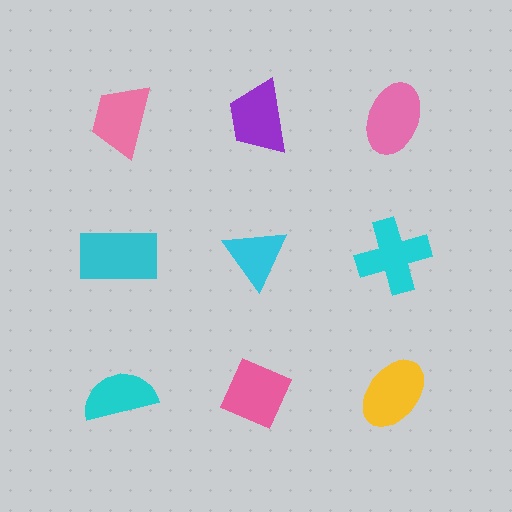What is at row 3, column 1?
A cyan semicircle.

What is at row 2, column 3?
A cyan cross.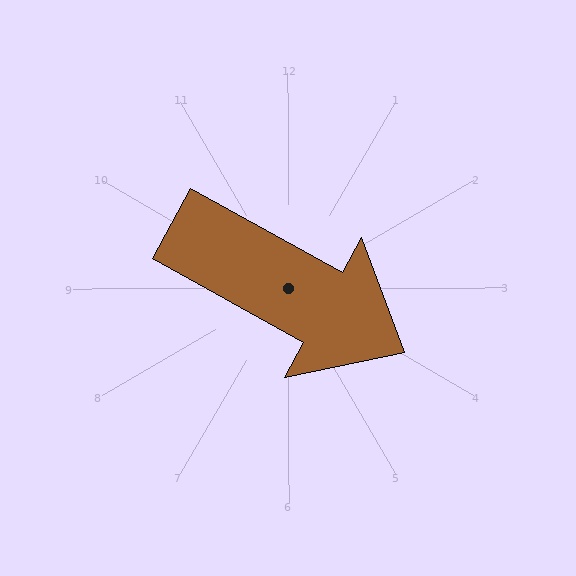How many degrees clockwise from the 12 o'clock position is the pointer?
Approximately 119 degrees.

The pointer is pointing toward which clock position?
Roughly 4 o'clock.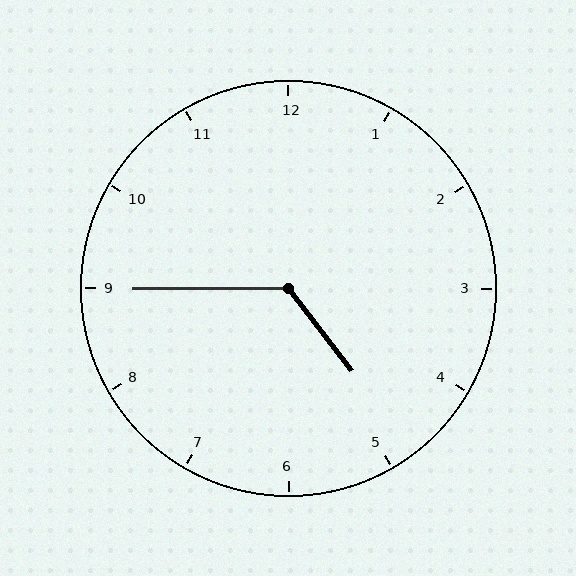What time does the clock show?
4:45.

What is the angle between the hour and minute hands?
Approximately 128 degrees.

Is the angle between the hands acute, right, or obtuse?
It is obtuse.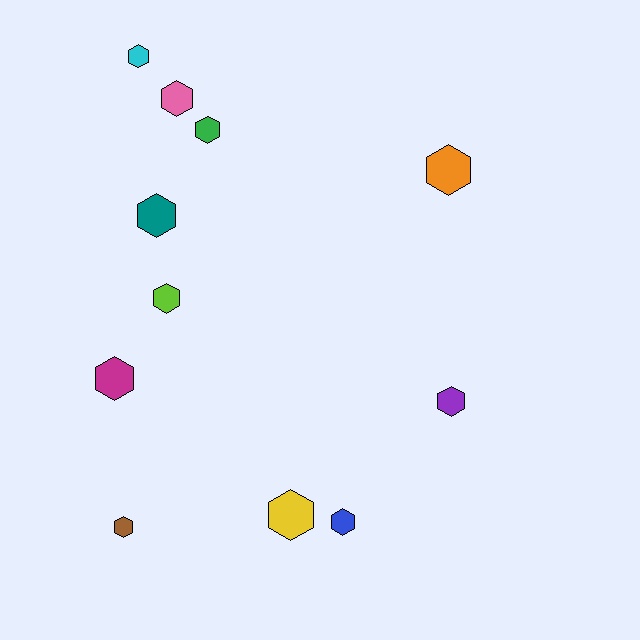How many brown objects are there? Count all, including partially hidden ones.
There is 1 brown object.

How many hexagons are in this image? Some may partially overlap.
There are 11 hexagons.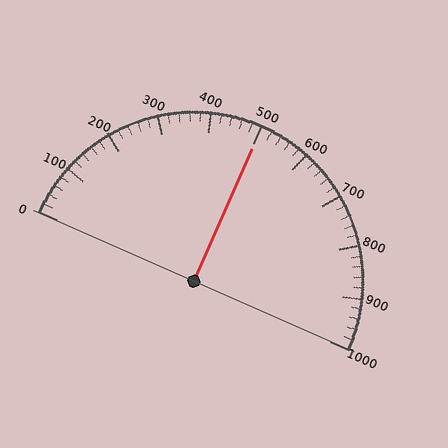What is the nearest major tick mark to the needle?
The nearest major tick mark is 500.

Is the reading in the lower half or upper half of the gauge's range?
The reading is in the upper half of the range (0 to 1000).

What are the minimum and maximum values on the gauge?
The gauge ranges from 0 to 1000.